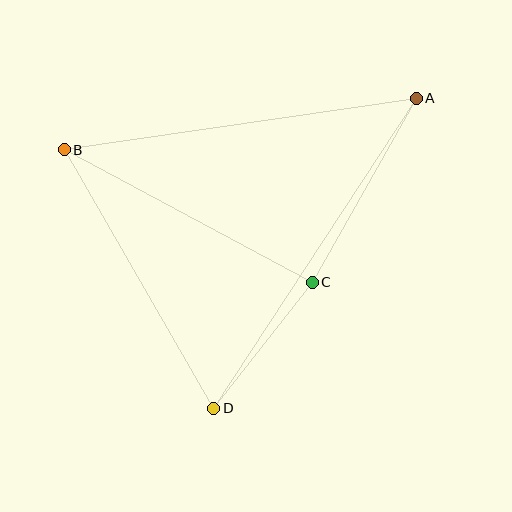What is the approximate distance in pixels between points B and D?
The distance between B and D is approximately 299 pixels.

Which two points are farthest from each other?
Points A and D are farthest from each other.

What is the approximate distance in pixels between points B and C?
The distance between B and C is approximately 281 pixels.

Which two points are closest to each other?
Points C and D are closest to each other.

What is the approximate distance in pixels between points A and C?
The distance between A and C is approximately 211 pixels.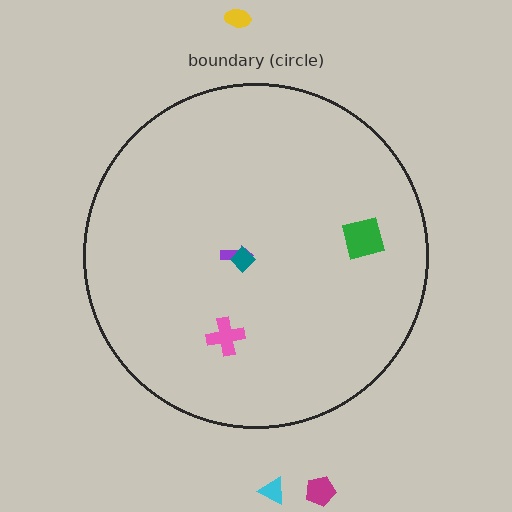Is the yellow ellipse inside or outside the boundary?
Outside.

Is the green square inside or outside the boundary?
Inside.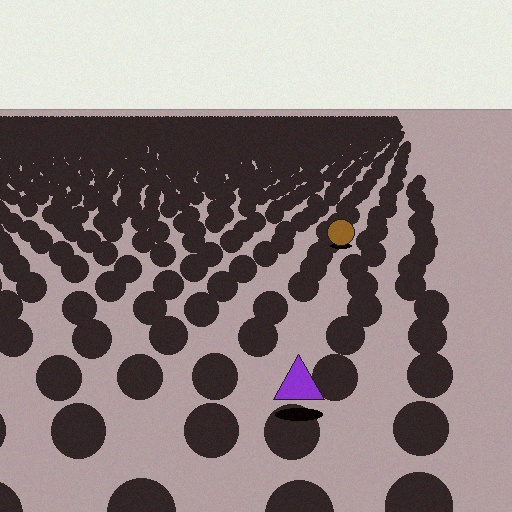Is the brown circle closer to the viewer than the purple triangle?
No. The purple triangle is closer — you can tell from the texture gradient: the ground texture is coarser near it.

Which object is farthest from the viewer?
The brown circle is farthest from the viewer. It appears smaller and the ground texture around it is denser.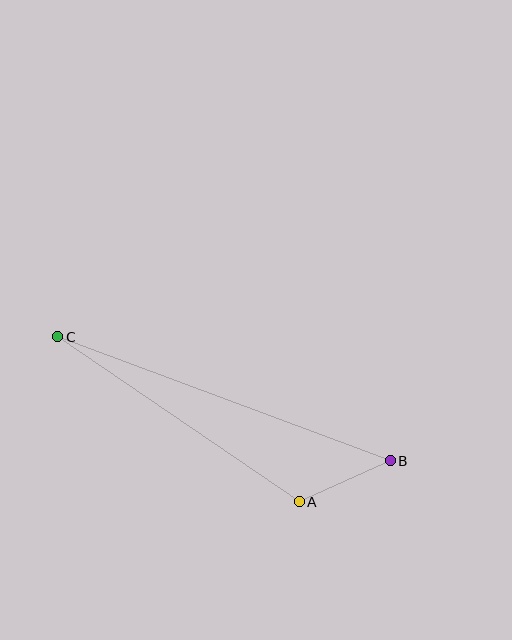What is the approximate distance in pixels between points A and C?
The distance between A and C is approximately 293 pixels.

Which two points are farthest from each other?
Points B and C are farthest from each other.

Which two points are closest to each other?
Points A and B are closest to each other.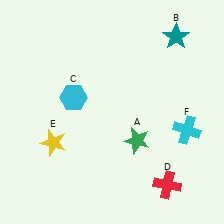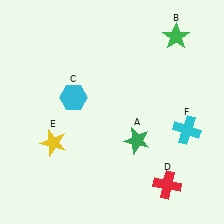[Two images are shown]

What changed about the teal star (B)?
In Image 1, B is teal. In Image 2, it changed to green.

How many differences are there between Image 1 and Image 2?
There is 1 difference between the two images.